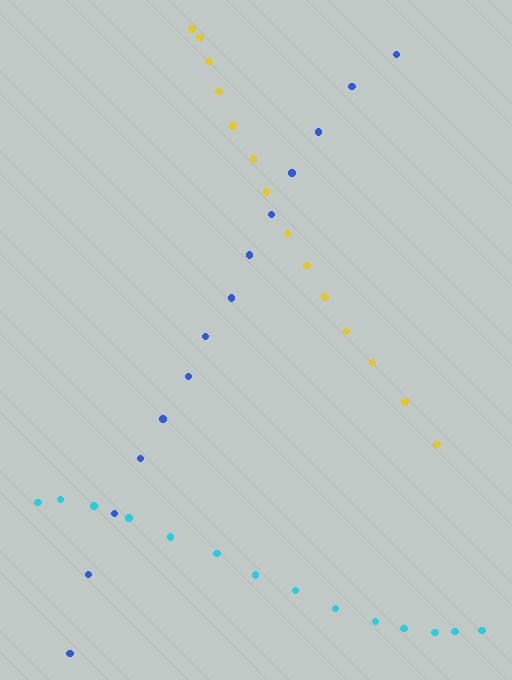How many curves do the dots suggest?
There are 3 distinct paths.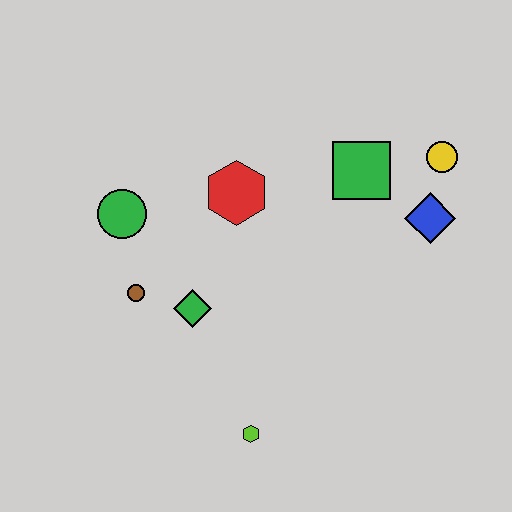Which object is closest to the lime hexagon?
The green diamond is closest to the lime hexagon.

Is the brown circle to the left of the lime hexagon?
Yes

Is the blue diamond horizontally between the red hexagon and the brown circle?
No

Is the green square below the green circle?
No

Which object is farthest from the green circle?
The yellow circle is farthest from the green circle.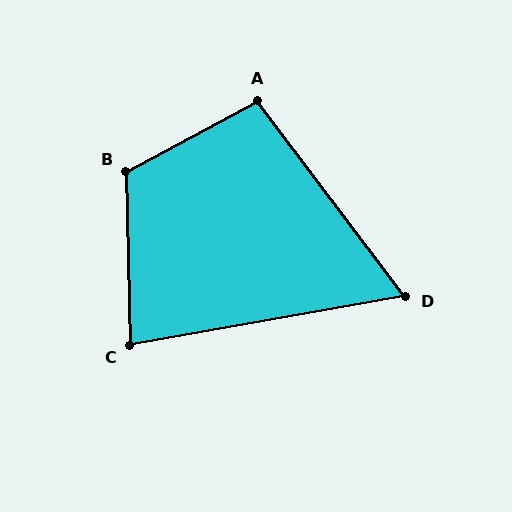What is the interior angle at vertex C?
Approximately 81 degrees (acute).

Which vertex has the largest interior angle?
B, at approximately 117 degrees.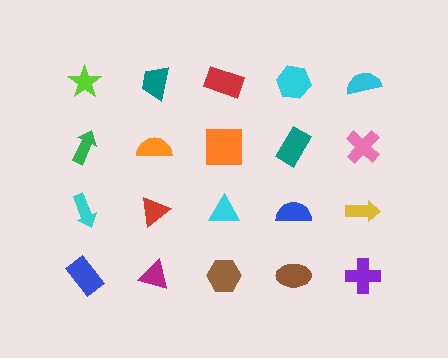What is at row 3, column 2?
A red triangle.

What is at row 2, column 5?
A pink cross.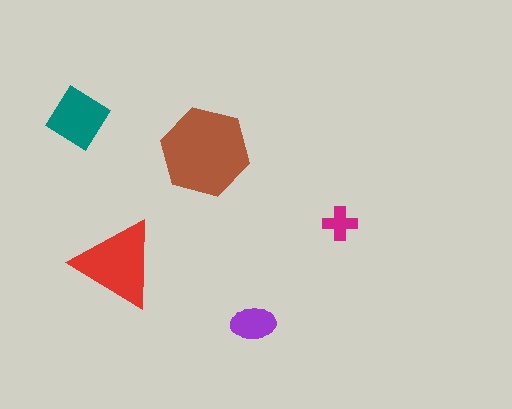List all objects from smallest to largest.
The magenta cross, the purple ellipse, the teal diamond, the red triangle, the brown hexagon.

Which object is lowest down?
The purple ellipse is bottommost.